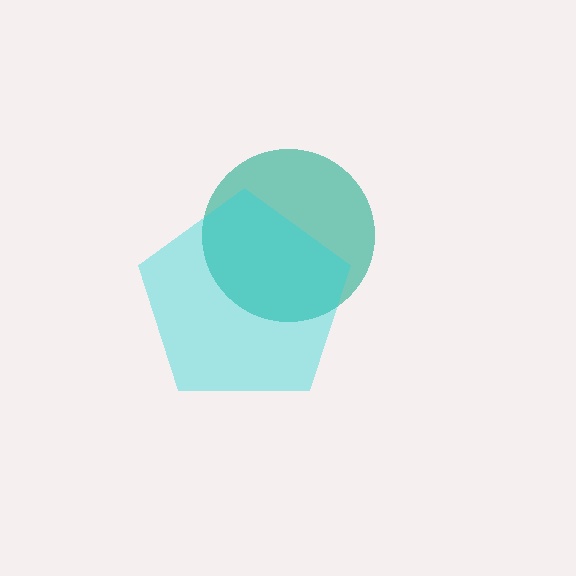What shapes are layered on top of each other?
The layered shapes are: a teal circle, a cyan pentagon.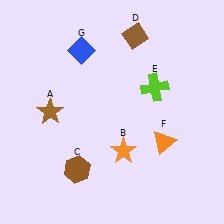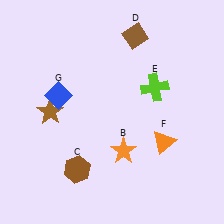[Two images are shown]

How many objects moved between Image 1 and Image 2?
1 object moved between the two images.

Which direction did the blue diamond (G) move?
The blue diamond (G) moved down.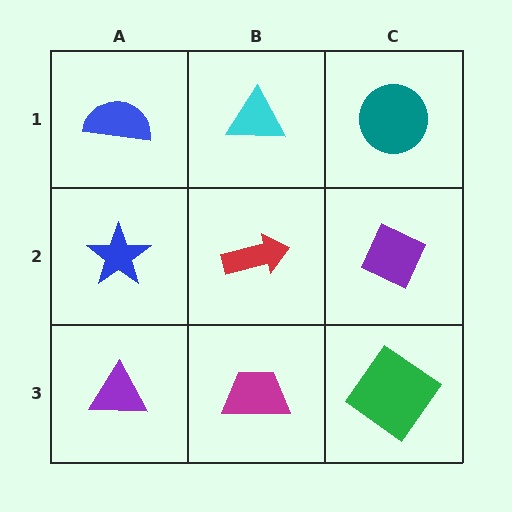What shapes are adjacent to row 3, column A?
A blue star (row 2, column A), a magenta trapezoid (row 3, column B).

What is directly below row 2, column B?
A magenta trapezoid.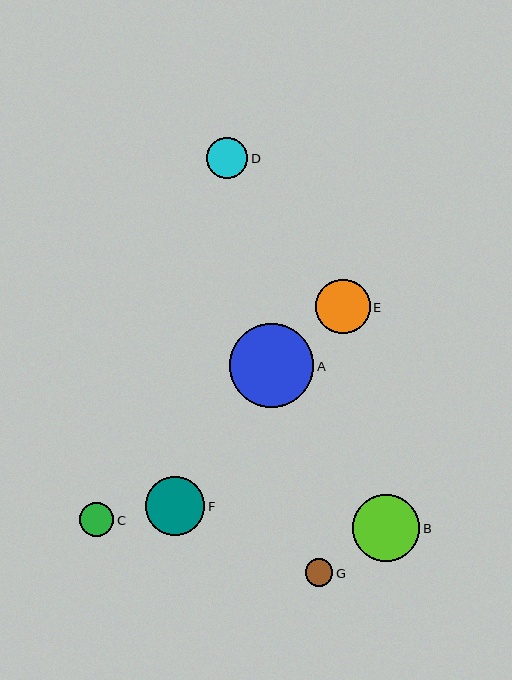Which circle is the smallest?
Circle G is the smallest with a size of approximately 28 pixels.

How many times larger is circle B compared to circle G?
Circle B is approximately 2.4 times the size of circle G.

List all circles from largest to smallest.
From largest to smallest: A, B, F, E, D, C, G.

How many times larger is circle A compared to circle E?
Circle A is approximately 1.6 times the size of circle E.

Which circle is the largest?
Circle A is the largest with a size of approximately 84 pixels.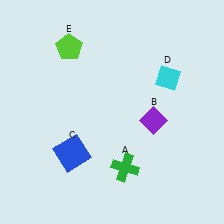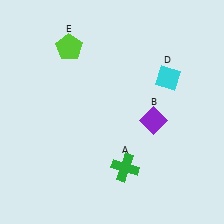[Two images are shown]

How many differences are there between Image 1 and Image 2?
There is 1 difference between the two images.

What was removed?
The blue square (C) was removed in Image 2.